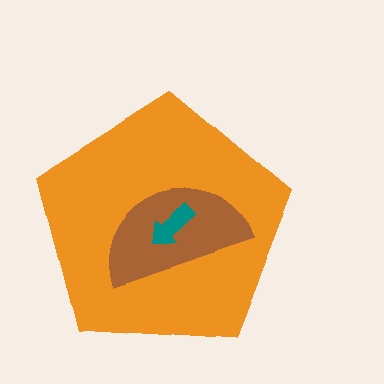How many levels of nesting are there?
3.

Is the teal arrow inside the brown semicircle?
Yes.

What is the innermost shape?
The teal arrow.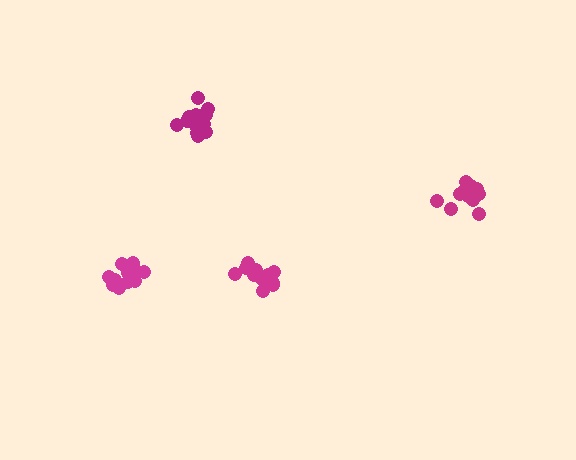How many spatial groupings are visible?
There are 4 spatial groupings.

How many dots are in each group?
Group 1: 14 dots, Group 2: 12 dots, Group 3: 13 dots, Group 4: 11 dots (50 total).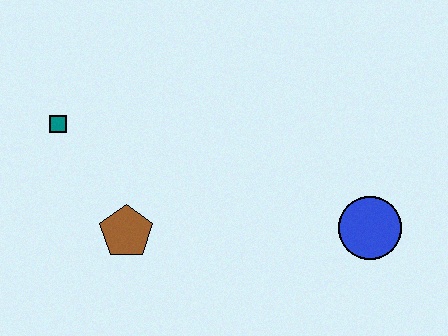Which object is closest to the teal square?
The brown pentagon is closest to the teal square.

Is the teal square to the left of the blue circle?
Yes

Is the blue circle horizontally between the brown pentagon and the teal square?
No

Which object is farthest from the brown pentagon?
The blue circle is farthest from the brown pentagon.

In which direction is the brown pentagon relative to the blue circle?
The brown pentagon is to the left of the blue circle.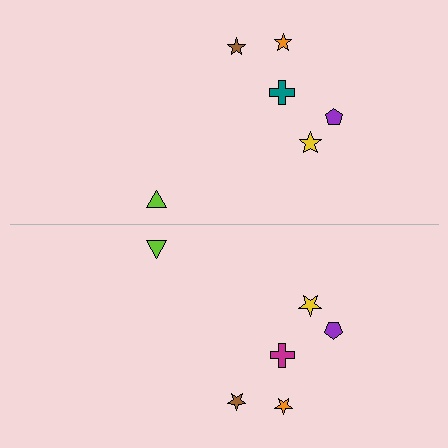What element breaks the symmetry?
The magenta cross on the bottom side breaks the symmetry — its mirror counterpart is teal.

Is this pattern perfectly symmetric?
No, the pattern is not perfectly symmetric. The magenta cross on the bottom side breaks the symmetry — its mirror counterpart is teal.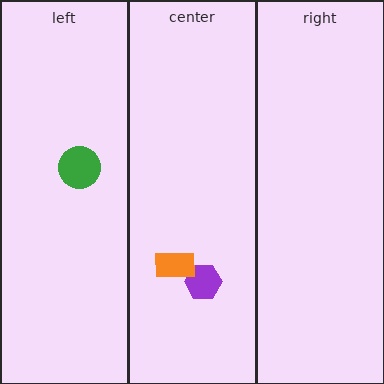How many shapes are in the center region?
2.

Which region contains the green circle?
The left region.